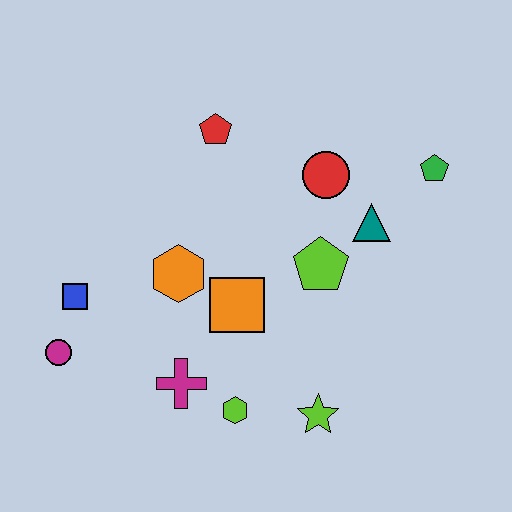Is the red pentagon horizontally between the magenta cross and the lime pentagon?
Yes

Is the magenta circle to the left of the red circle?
Yes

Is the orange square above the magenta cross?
Yes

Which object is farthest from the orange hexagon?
The green pentagon is farthest from the orange hexagon.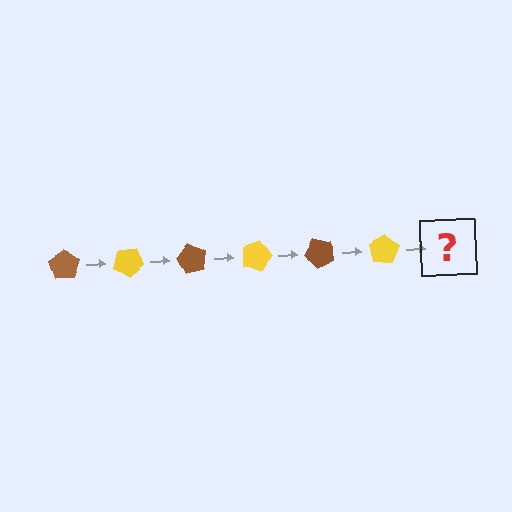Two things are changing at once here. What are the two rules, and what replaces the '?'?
The two rules are that it rotates 30 degrees each step and the color cycles through brown and yellow. The '?' should be a brown pentagon, rotated 180 degrees from the start.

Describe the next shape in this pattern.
It should be a brown pentagon, rotated 180 degrees from the start.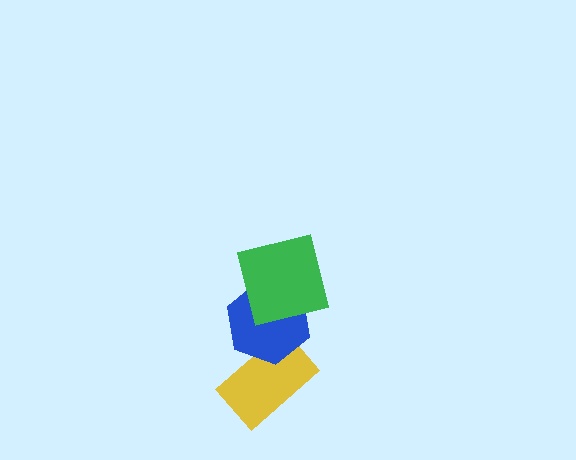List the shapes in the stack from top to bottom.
From top to bottom: the green square, the blue hexagon, the yellow rectangle.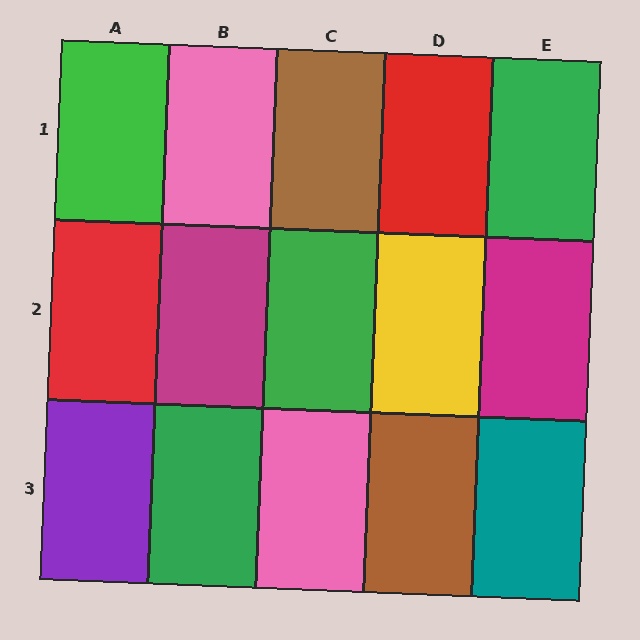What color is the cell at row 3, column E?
Teal.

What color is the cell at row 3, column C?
Pink.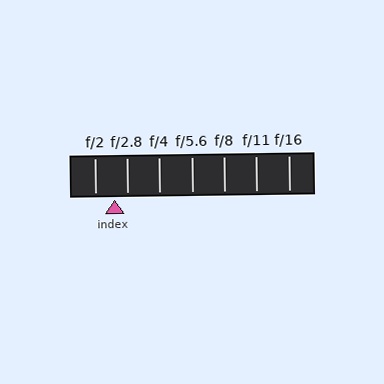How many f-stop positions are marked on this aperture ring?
There are 7 f-stop positions marked.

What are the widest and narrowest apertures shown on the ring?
The widest aperture shown is f/2 and the narrowest is f/16.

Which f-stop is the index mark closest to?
The index mark is closest to f/2.8.